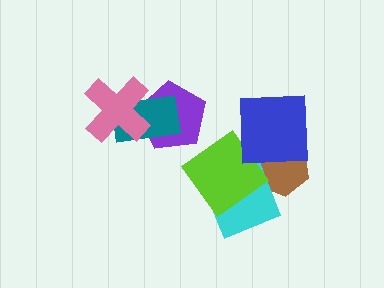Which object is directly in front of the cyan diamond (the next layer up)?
The lime diamond is directly in front of the cyan diamond.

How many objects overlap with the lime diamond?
2 objects overlap with the lime diamond.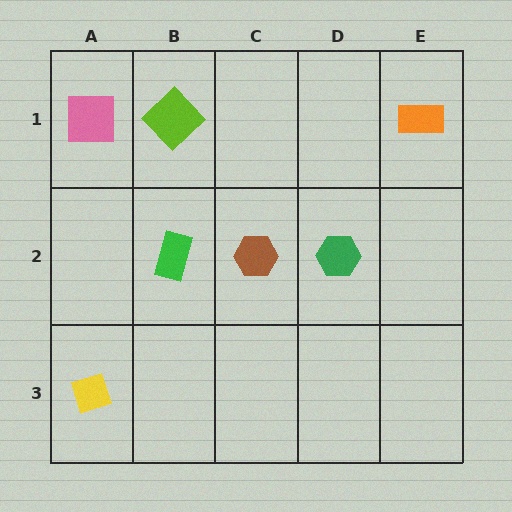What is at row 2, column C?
A brown hexagon.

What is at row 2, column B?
A green rectangle.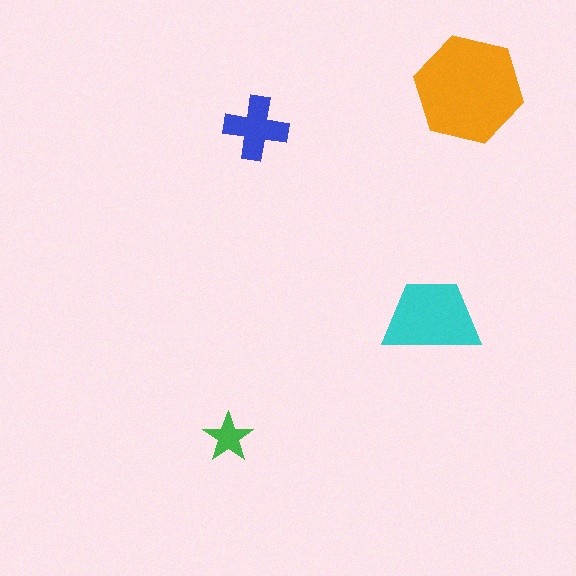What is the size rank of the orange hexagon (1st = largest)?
1st.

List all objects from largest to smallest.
The orange hexagon, the cyan trapezoid, the blue cross, the green star.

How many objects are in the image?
There are 4 objects in the image.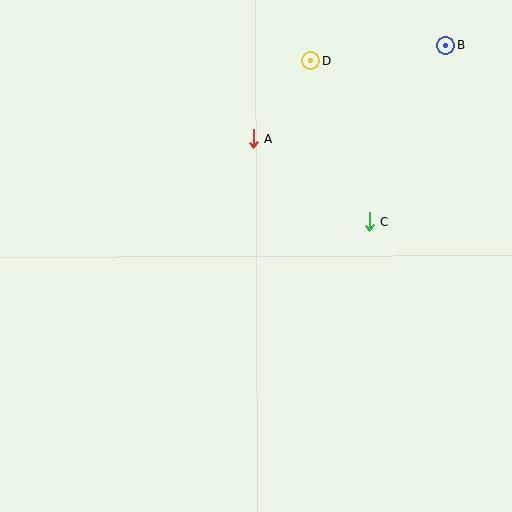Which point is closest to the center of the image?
Point A at (253, 139) is closest to the center.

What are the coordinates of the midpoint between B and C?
The midpoint between B and C is at (408, 133).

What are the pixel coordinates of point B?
Point B is at (446, 46).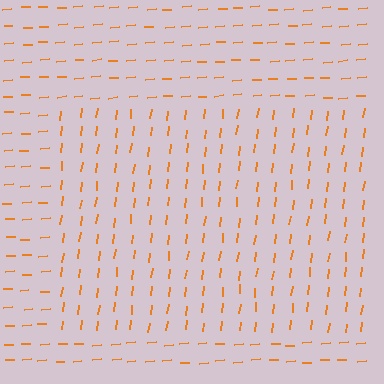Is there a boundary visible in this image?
Yes, there is a texture boundary formed by a change in line orientation.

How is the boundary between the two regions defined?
The boundary is defined purely by a change in line orientation (approximately 78 degrees difference). All lines are the same color and thickness.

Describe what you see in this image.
The image is filled with small orange line segments. A rectangle region in the image has lines oriented differently from the surrounding lines, creating a visible texture boundary.